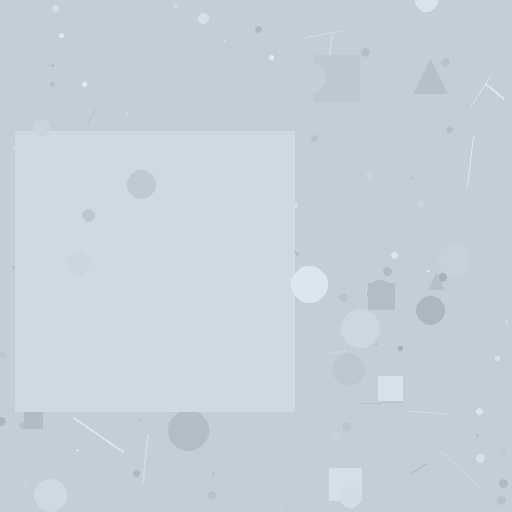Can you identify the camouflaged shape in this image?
The camouflaged shape is a square.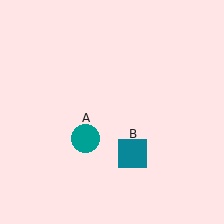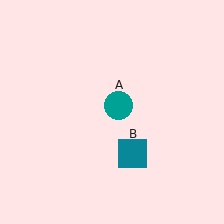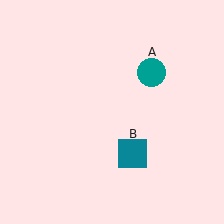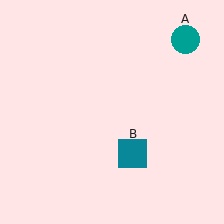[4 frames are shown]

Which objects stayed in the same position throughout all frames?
Teal square (object B) remained stationary.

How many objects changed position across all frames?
1 object changed position: teal circle (object A).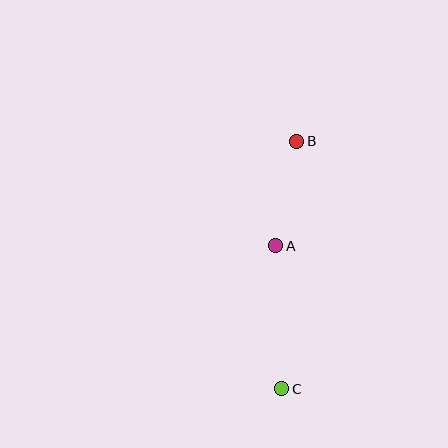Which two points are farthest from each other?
Points B and C are farthest from each other.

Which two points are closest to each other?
Points A and B are closest to each other.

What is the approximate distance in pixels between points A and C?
The distance between A and C is approximately 143 pixels.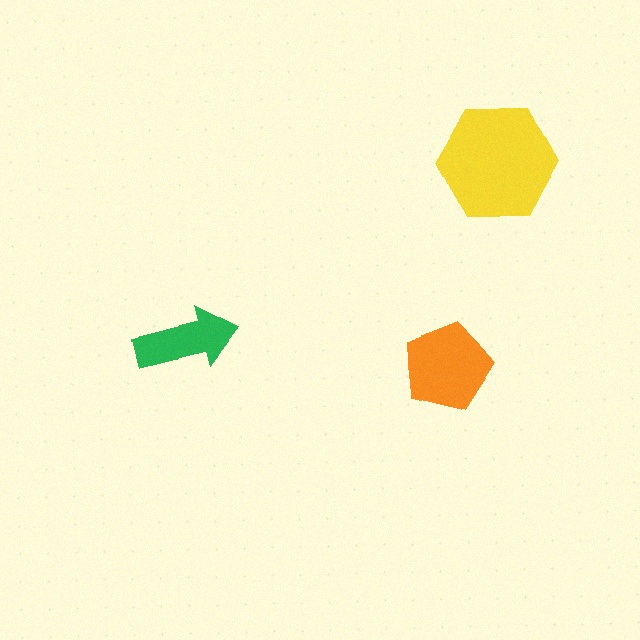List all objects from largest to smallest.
The yellow hexagon, the orange pentagon, the green arrow.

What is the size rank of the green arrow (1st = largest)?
3rd.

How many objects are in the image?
There are 3 objects in the image.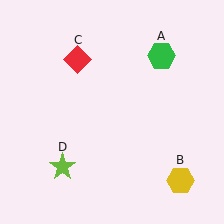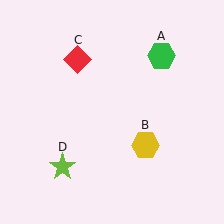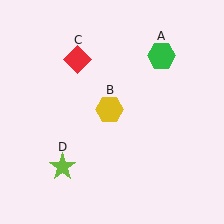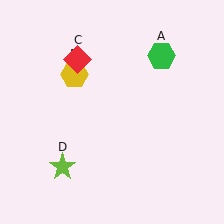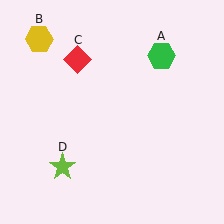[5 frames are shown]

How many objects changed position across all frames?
1 object changed position: yellow hexagon (object B).